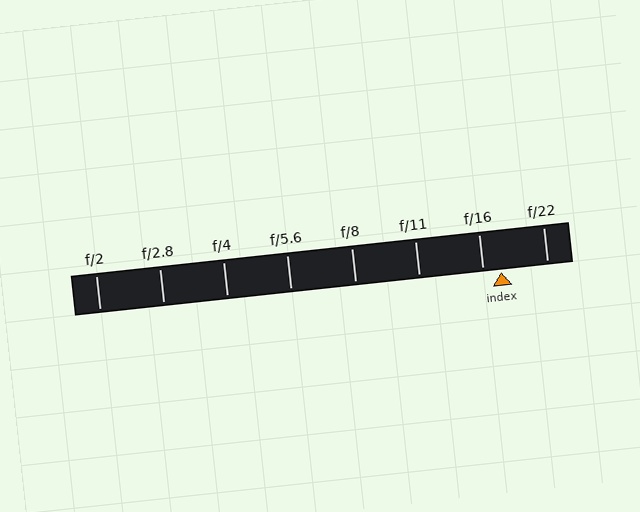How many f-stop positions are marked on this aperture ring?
There are 8 f-stop positions marked.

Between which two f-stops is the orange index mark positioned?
The index mark is between f/16 and f/22.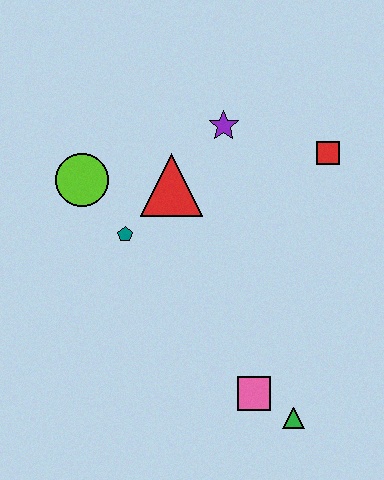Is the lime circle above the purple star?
No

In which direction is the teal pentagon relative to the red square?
The teal pentagon is to the left of the red square.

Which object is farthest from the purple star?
The green triangle is farthest from the purple star.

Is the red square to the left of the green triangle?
No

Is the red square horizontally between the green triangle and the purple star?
No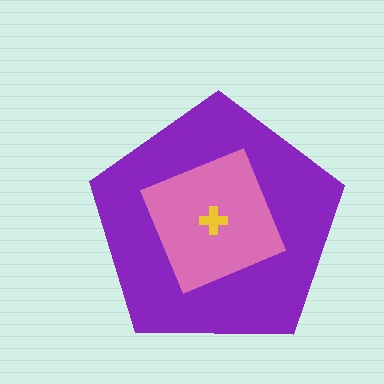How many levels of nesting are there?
3.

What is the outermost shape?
The purple pentagon.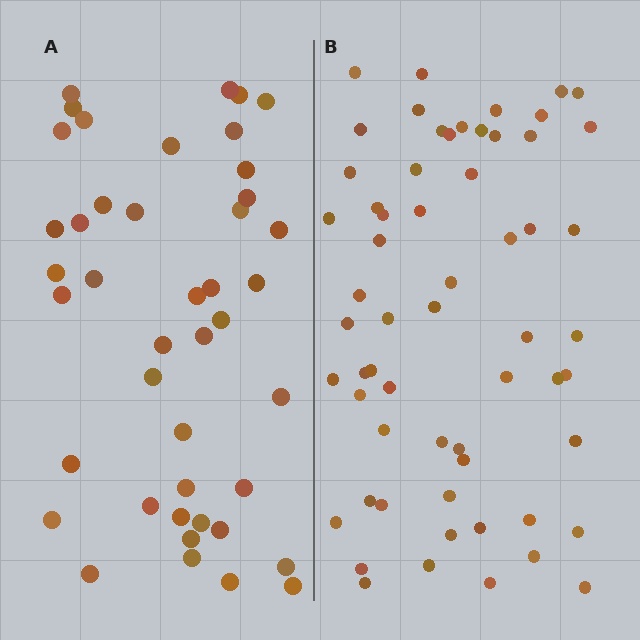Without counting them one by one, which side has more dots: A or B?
Region B (the right region) has more dots.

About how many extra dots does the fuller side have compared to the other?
Region B has approximately 15 more dots than region A.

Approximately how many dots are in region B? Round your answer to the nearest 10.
About 60 dots.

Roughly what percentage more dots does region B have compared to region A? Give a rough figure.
About 40% more.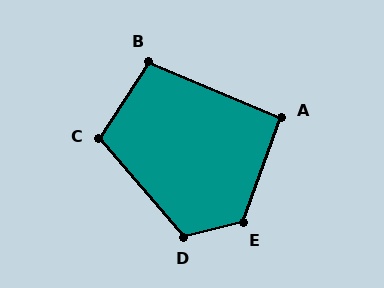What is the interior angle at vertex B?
Approximately 100 degrees (obtuse).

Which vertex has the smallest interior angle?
A, at approximately 93 degrees.